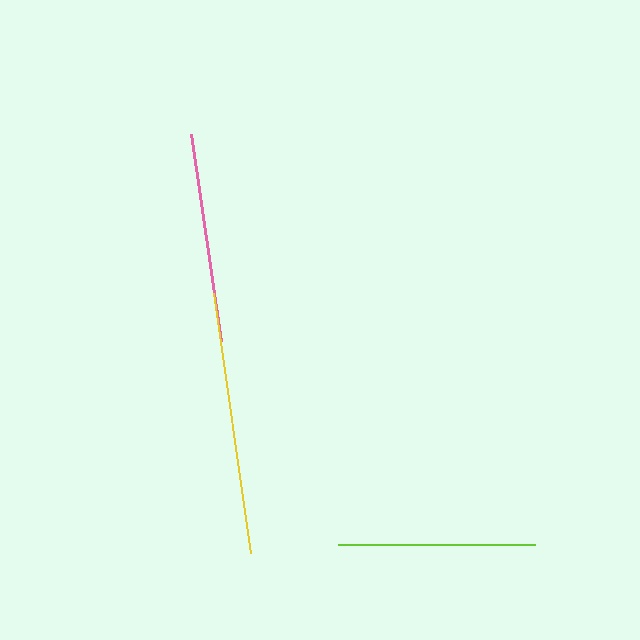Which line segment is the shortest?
The lime line is the shortest at approximately 196 pixels.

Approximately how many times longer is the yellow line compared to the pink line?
The yellow line is approximately 1.3 times the length of the pink line.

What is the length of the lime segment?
The lime segment is approximately 196 pixels long.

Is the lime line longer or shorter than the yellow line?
The yellow line is longer than the lime line.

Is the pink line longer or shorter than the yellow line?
The yellow line is longer than the pink line.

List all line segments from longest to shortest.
From longest to shortest: yellow, pink, lime.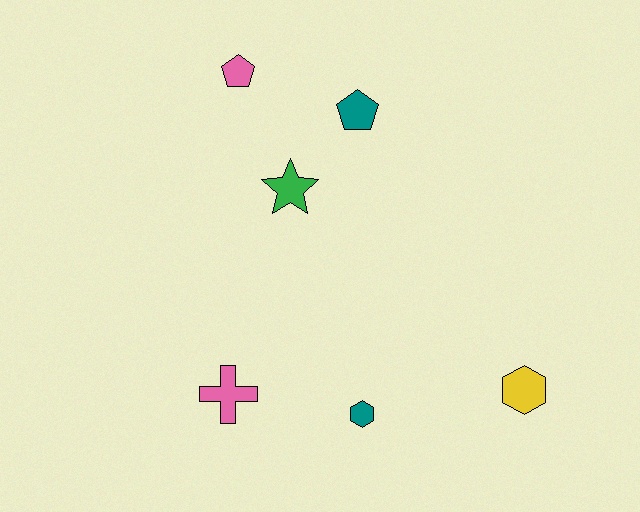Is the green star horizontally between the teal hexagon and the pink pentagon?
Yes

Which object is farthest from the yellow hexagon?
The pink pentagon is farthest from the yellow hexagon.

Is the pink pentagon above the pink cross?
Yes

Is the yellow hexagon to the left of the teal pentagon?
No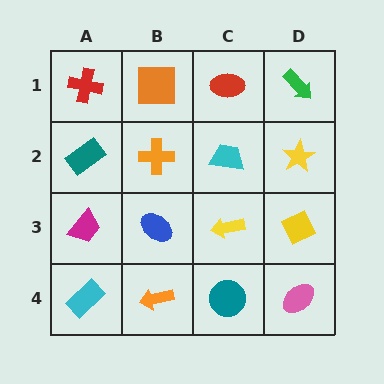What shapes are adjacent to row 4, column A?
A magenta trapezoid (row 3, column A), an orange arrow (row 4, column B).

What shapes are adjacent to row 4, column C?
A yellow arrow (row 3, column C), an orange arrow (row 4, column B), a pink ellipse (row 4, column D).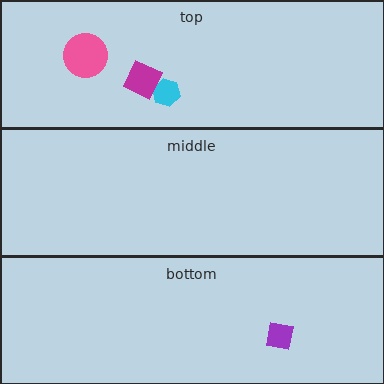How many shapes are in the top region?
3.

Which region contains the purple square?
The bottom region.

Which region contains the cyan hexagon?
The top region.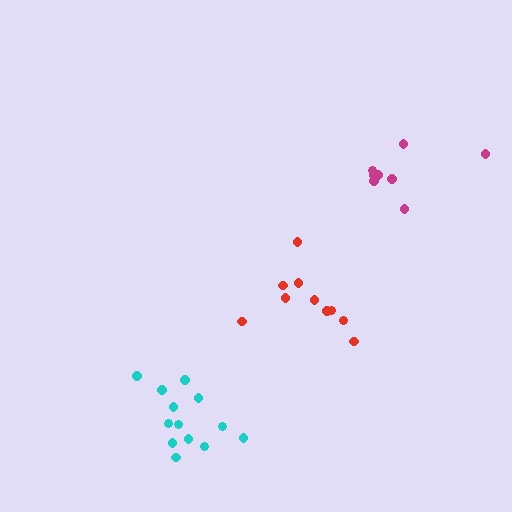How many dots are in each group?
Group 1: 8 dots, Group 2: 13 dots, Group 3: 10 dots (31 total).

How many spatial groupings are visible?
There are 3 spatial groupings.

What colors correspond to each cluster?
The clusters are colored: magenta, cyan, red.